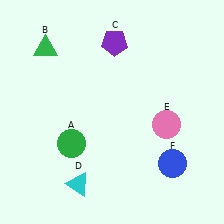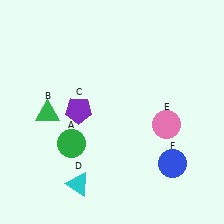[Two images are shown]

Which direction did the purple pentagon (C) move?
The purple pentagon (C) moved down.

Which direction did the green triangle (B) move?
The green triangle (B) moved down.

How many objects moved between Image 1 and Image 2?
2 objects moved between the two images.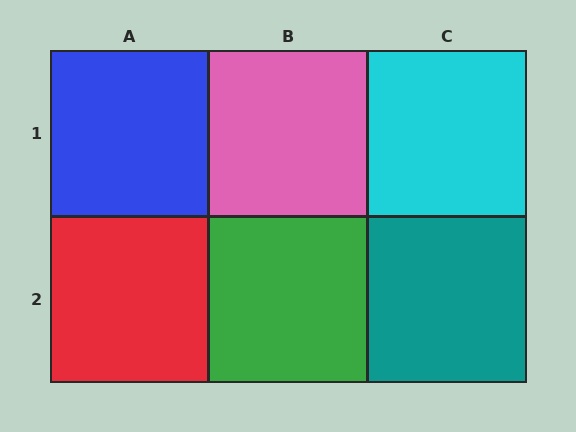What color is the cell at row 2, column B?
Green.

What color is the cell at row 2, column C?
Teal.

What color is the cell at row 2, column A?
Red.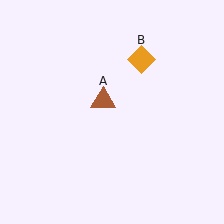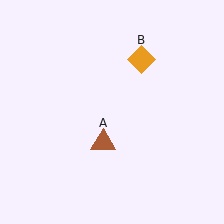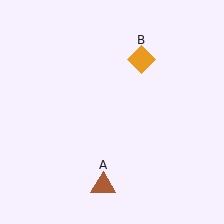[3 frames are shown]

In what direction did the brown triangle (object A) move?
The brown triangle (object A) moved down.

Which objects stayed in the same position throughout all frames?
Orange diamond (object B) remained stationary.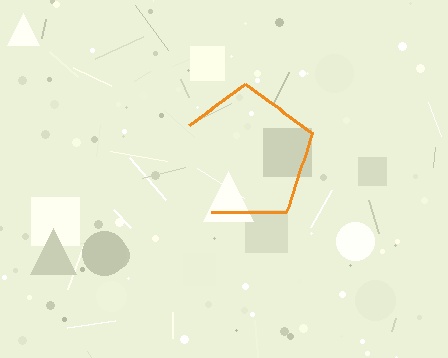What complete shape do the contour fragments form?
The contour fragments form a pentagon.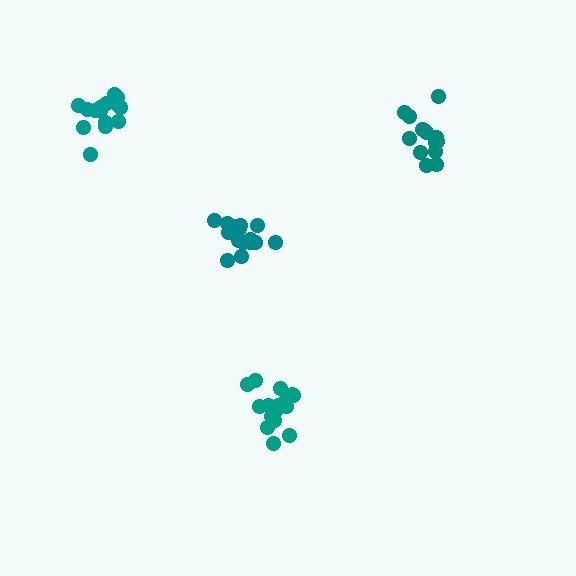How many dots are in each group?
Group 1: 14 dots, Group 2: 16 dots, Group 3: 15 dots, Group 4: 16 dots (61 total).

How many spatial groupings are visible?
There are 4 spatial groupings.